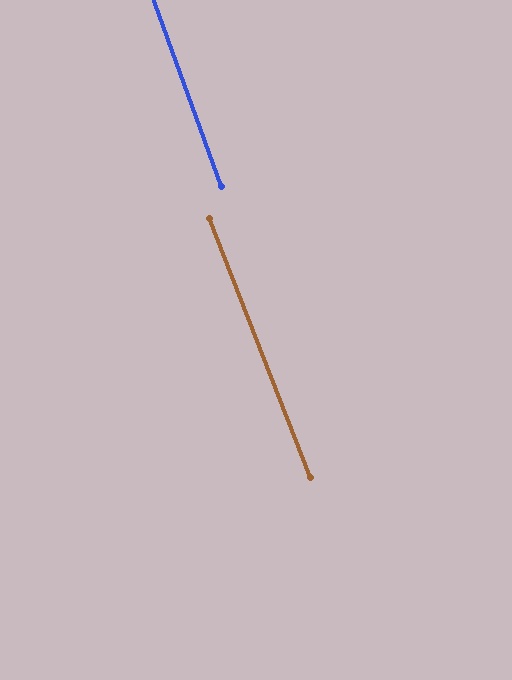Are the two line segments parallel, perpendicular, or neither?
Parallel — their directions differ by only 1.3°.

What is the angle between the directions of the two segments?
Approximately 1 degree.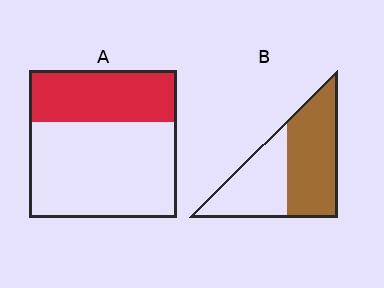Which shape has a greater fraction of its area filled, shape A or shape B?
Shape B.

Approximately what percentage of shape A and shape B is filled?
A is approximately 35% and B is approximately 55%.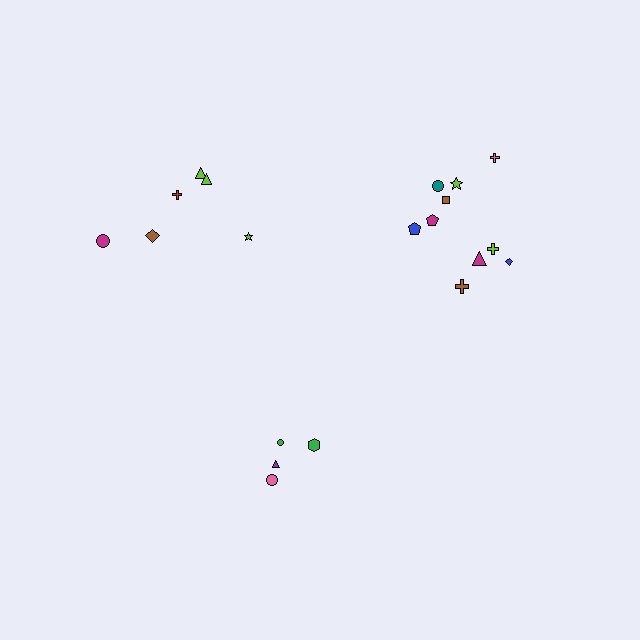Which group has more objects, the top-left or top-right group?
The top-right group.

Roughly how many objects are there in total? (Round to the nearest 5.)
Roughly 20 objects in total.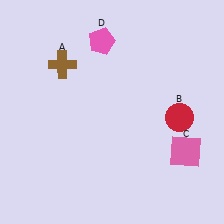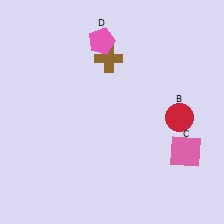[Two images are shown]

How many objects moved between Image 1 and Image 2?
1 object moved between the two images.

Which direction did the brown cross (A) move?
The brown cross (A) moved right.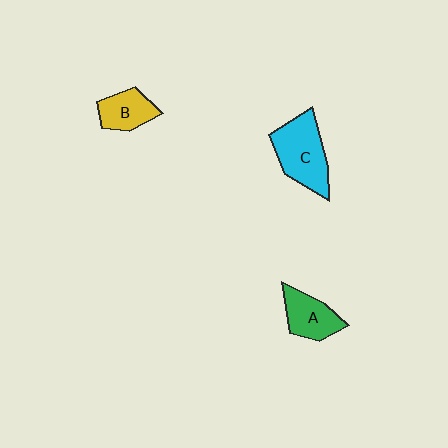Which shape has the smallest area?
Shape B (yellow).